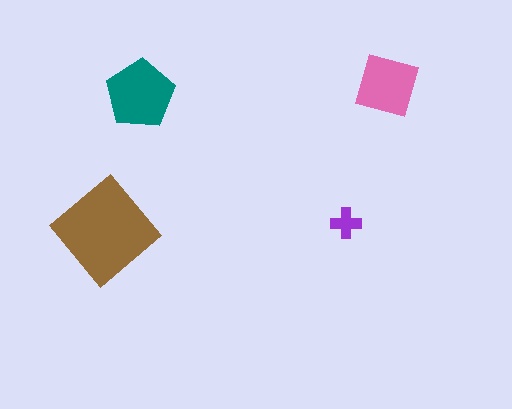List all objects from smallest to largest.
The purple cross, the pink diamond, the teal pentagon, the brown diamond.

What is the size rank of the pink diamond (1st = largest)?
3rd.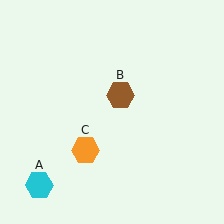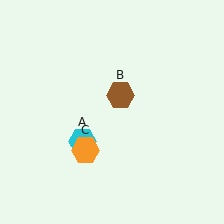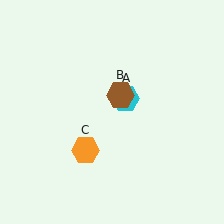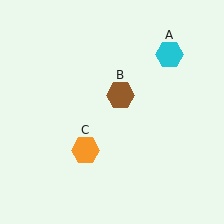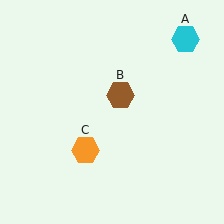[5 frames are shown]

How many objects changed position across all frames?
1 object changed position: cyan hexagon (object A).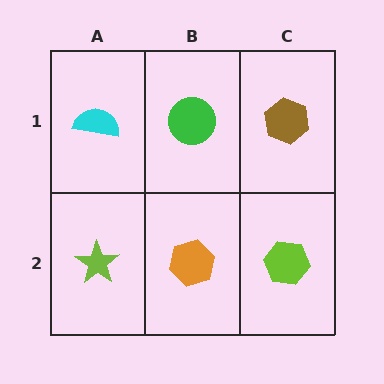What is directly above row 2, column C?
A brown hexagon.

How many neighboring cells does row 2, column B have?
3.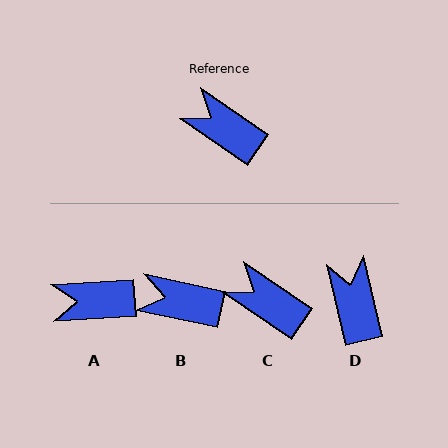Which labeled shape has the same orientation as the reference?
C.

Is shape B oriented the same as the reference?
No, it is off by about 22 degrees.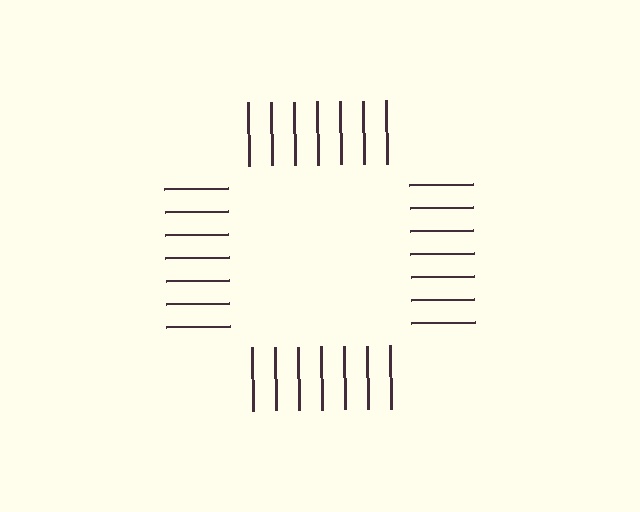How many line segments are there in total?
28 — 7 along each of the 4 edges.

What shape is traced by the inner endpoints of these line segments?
An illusory square — the line segments terminate on its edges but no continuous stroke is drawn.